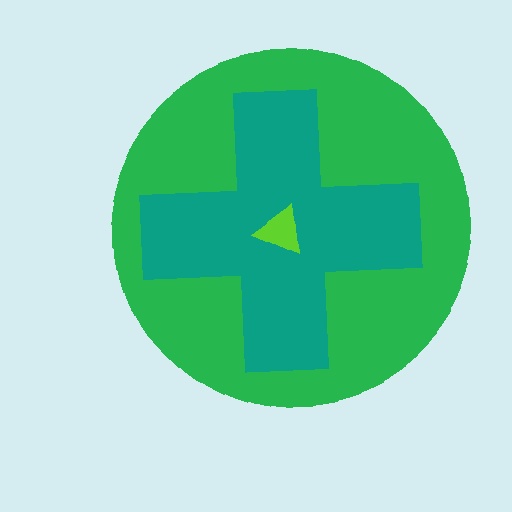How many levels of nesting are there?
3.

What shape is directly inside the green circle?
The teal cross.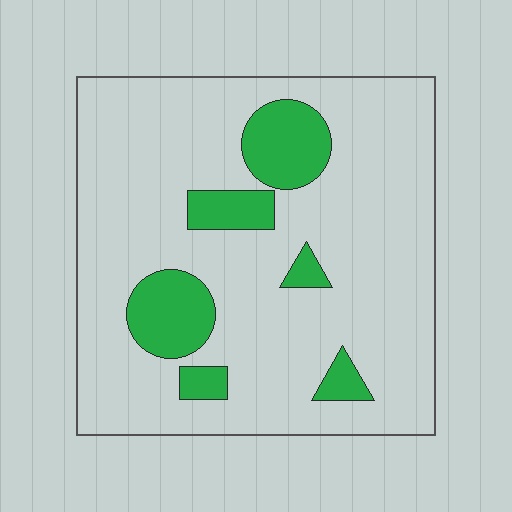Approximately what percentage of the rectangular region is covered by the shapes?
Approximately 15%.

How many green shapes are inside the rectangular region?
6.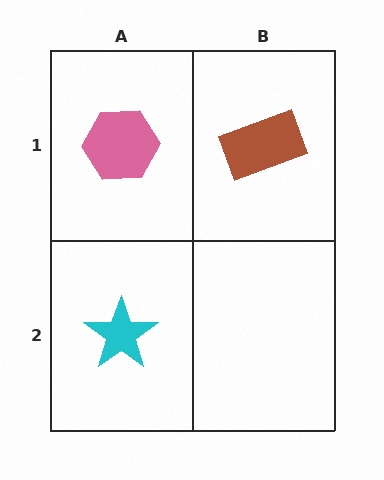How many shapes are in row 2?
1 shape.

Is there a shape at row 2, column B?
No, that cell is empty.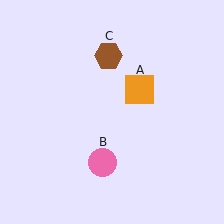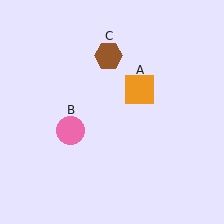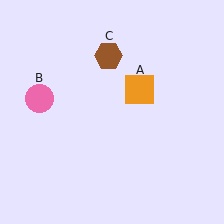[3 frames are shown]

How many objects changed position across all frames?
1 object changed position: pink circle (object B).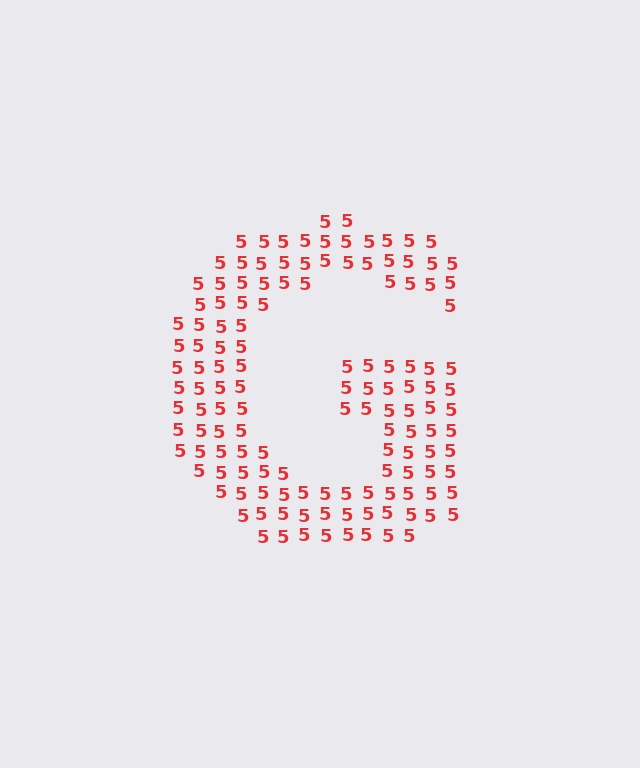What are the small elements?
The small elements are digit 5's.